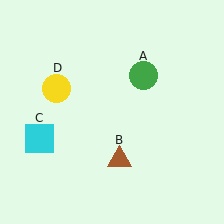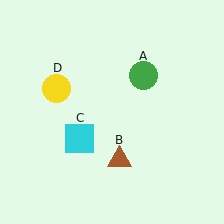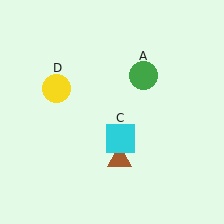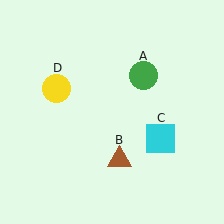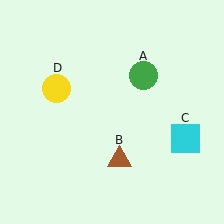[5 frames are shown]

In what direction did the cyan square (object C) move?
The cyan square (object C) moved right.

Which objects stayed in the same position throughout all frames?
Green circle (object A) and brown triangle (object B) and yellow circle (object D) remained stationary.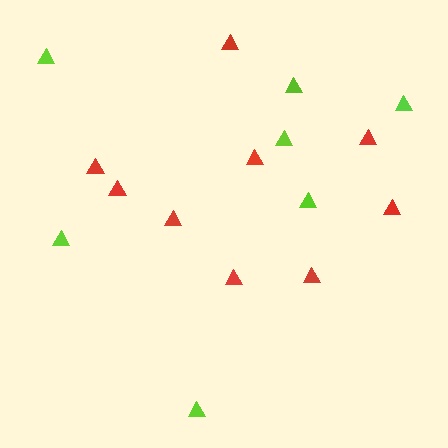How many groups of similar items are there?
There are 2 groups: one group of red triangles (9) and one group of lime triangles (7).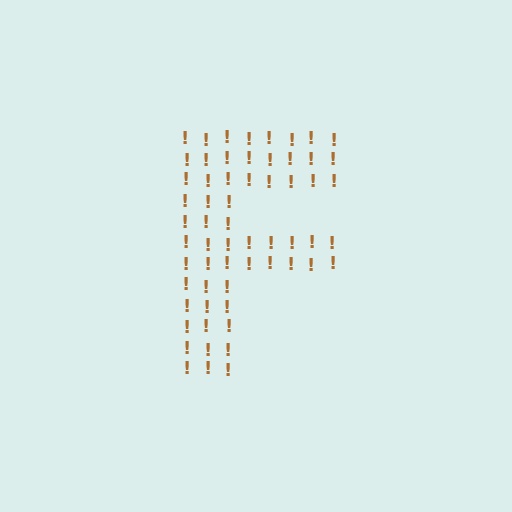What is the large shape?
The large shape is the letter F.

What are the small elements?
The small elements are exclamation marks.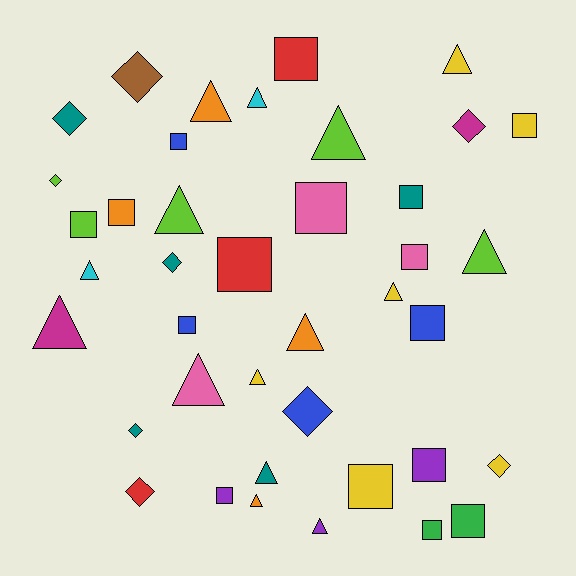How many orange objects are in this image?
There are 4 orange objects.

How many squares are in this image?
There are 16 squares.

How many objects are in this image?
There are 40 objects.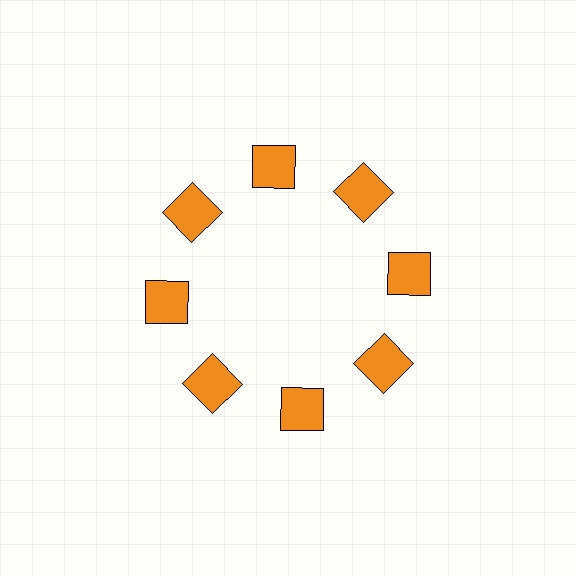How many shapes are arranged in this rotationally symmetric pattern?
There are 8 shapes, arranged in 8 groups of 1.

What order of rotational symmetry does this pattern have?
This pattern has 8-fold rotational symmetry.